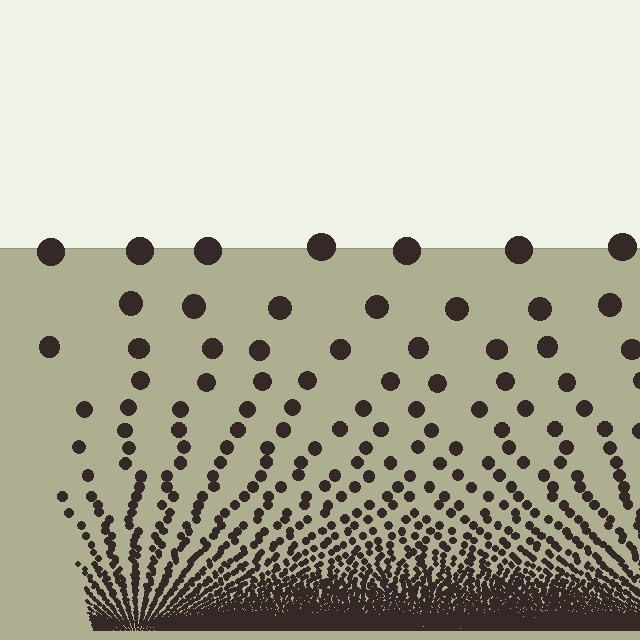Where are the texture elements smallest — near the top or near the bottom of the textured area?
Near the bottom.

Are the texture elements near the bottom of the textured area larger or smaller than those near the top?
Smaller. The gradient is inverted — elements near the bottom are smaller and denser.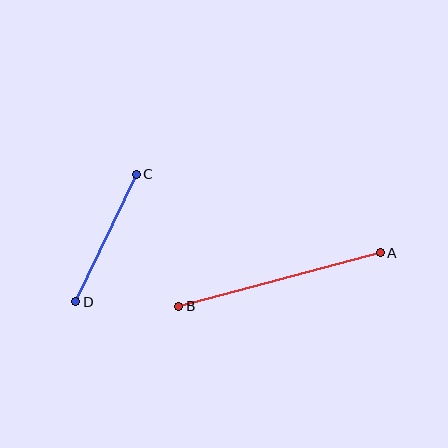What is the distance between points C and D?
The distance is approximately 141 pixels.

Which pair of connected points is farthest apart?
Points A and B are farthest apart.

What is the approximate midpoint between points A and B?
The midpoint is at approximately (279, 280) pixels.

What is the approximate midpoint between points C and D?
The midpoint is at approximately (106, 238) pixels.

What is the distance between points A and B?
The distance is approximately 209 pixels.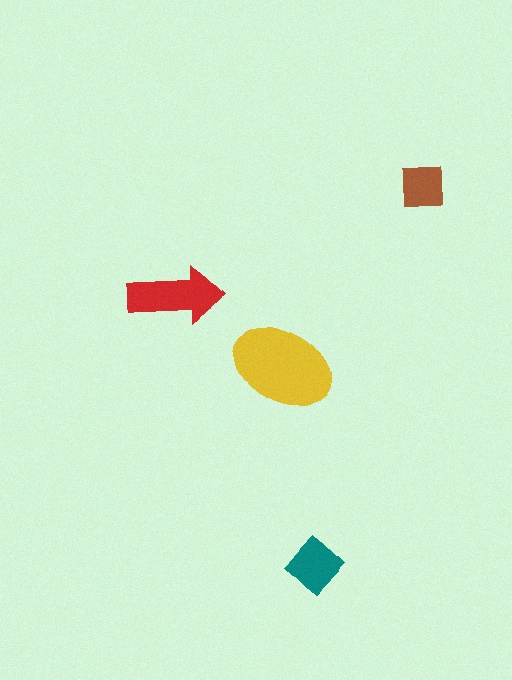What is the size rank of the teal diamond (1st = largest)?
3rd.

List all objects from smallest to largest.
The brown square, the teal diamond, the red arrow, the yellow ellipse.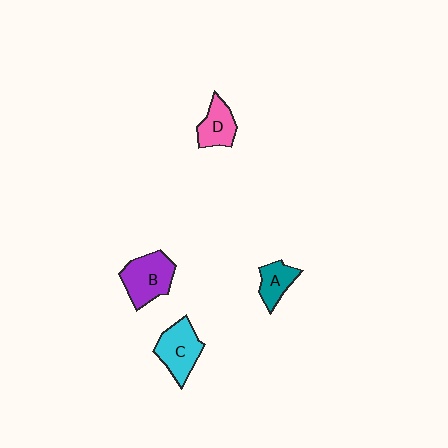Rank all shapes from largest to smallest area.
From largest to smallest: B (purple), C (cyan), D (pink), A (teal).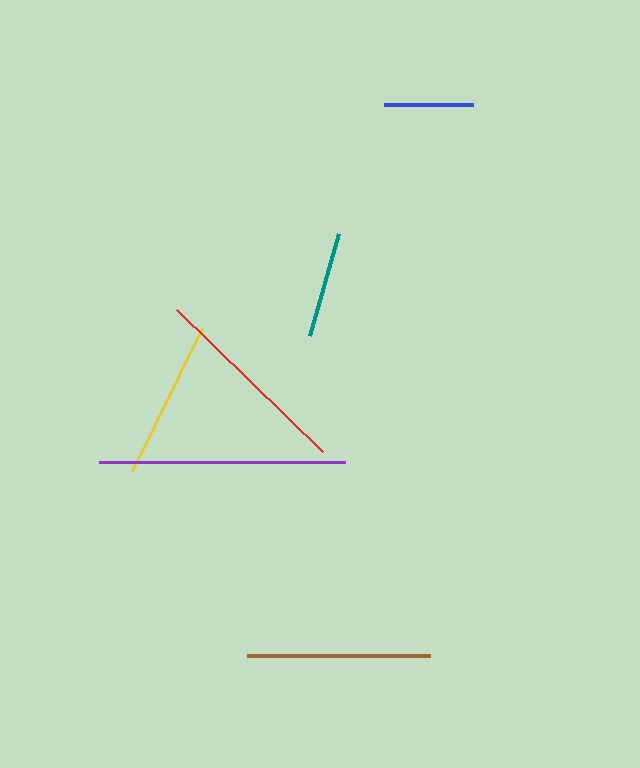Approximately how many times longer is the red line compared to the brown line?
The red line is approximately 1.1 times the length of the brown line.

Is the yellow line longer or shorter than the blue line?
The yellow line is longer than the blue line.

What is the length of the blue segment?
The blue segment is approximately 89 pixels long.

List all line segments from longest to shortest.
From longest to shortest: purple, red, brown, yellow, teal, blue.